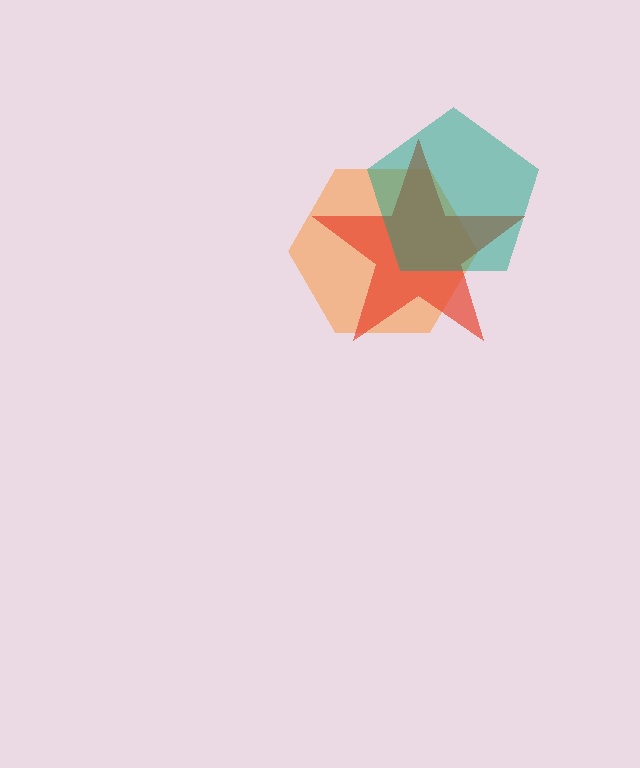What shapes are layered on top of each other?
The layered shapes are: an orange hexagon, a red star, a teal pentagon.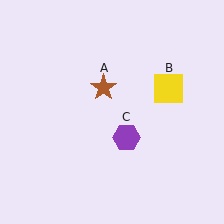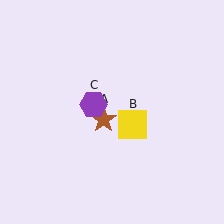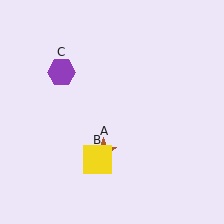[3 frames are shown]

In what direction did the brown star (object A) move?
The brown star (object A) moved down.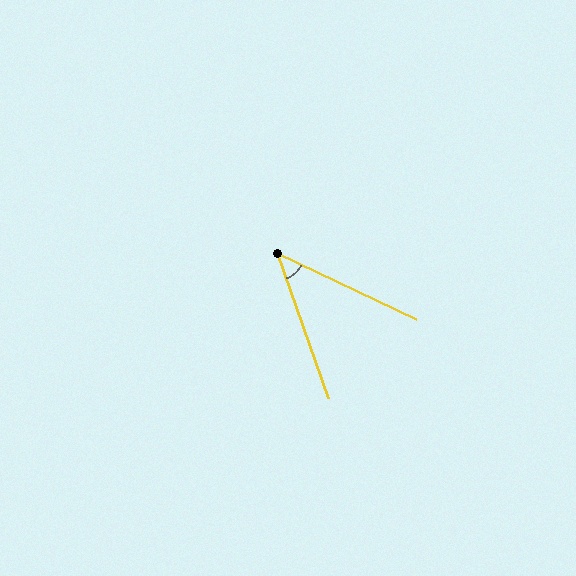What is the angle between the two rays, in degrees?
Approximately 45 degrees.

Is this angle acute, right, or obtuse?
It is acute.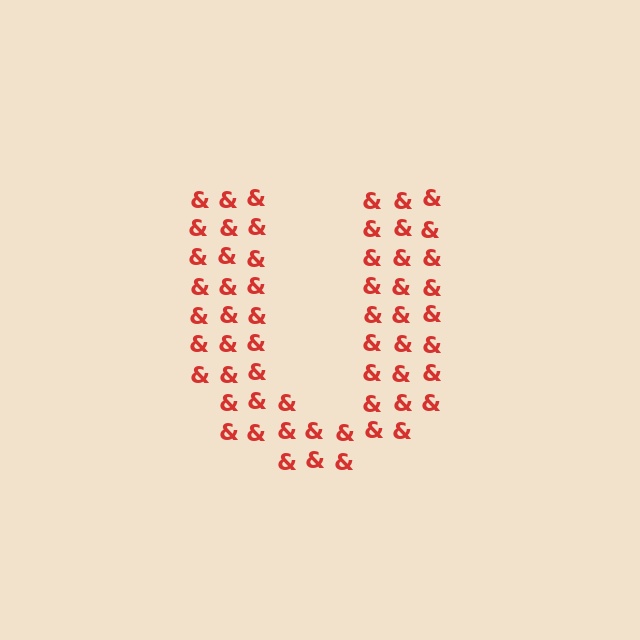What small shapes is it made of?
It is made of small ampersands.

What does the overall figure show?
The overall figure shows the letter U.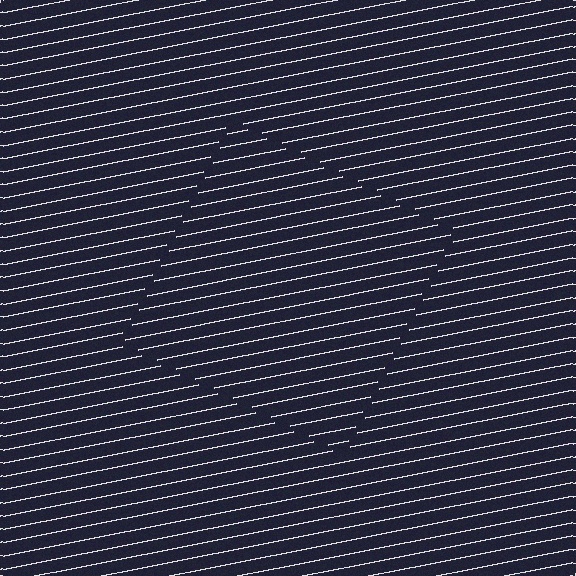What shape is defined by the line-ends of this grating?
An illusory square. The interior of the shape contains the same grating, shifted by half a period — the contour is defined by the phase discontinuity where line-ends from the inner and outer gratings abut.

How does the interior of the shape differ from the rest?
The interior of the shape contains the same grating, shifted by half a period — the contour is defined by the phase discontinuity where line-ends from the inner and outer gratings abut.